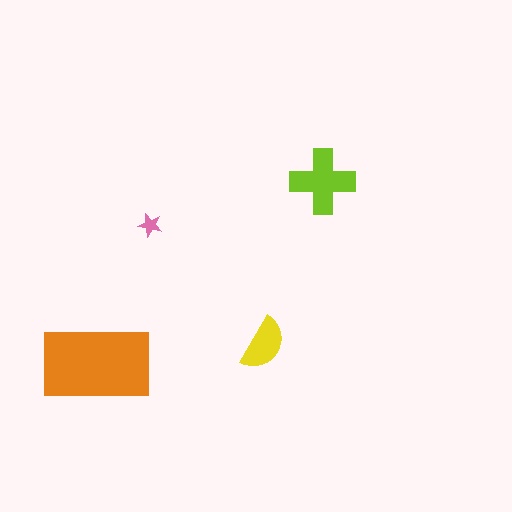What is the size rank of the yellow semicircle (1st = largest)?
3rd.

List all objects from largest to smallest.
The orange rectangle, the lime cross, the yellow semicircle, the pink star.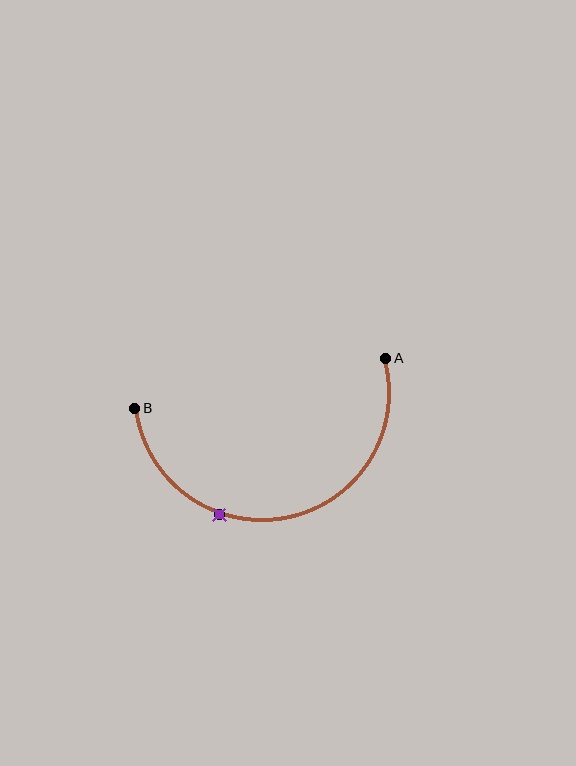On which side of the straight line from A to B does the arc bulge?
The arc bulges below the straight line connecting A and B.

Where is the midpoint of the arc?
The arc midpoint is the point on the curve farthest from the straight line joining A and B. It sits below that line.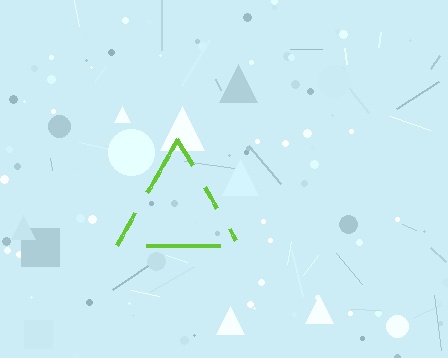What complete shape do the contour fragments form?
The contour fragments form a triangle.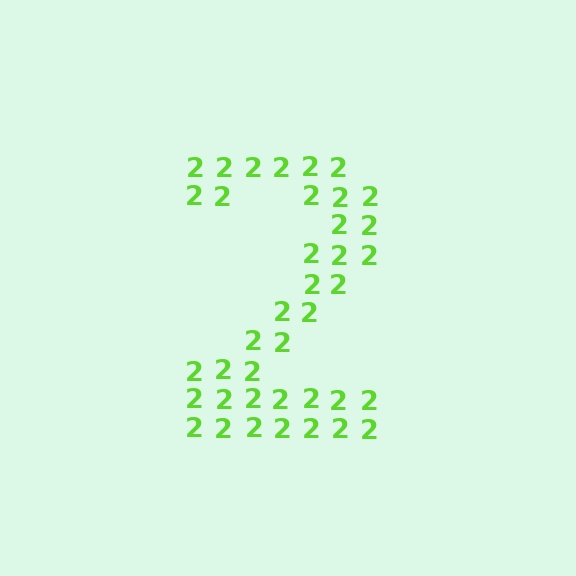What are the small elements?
The small elements are digit 2's.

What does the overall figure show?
The overall figure shows the digit 2.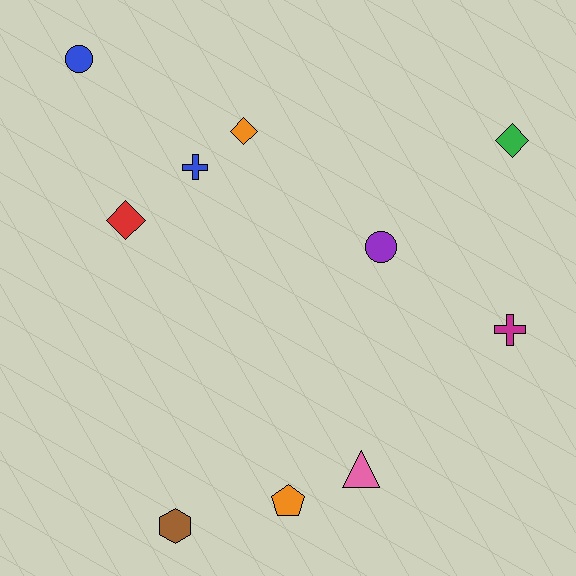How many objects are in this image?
There are 10 objects.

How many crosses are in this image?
There are 2 crosses.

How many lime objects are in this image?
There are no lime objects.